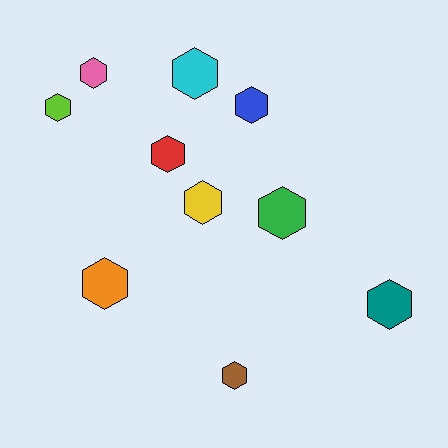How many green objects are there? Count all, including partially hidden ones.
There is 1 green object.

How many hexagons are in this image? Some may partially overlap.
There are 10 hexagons.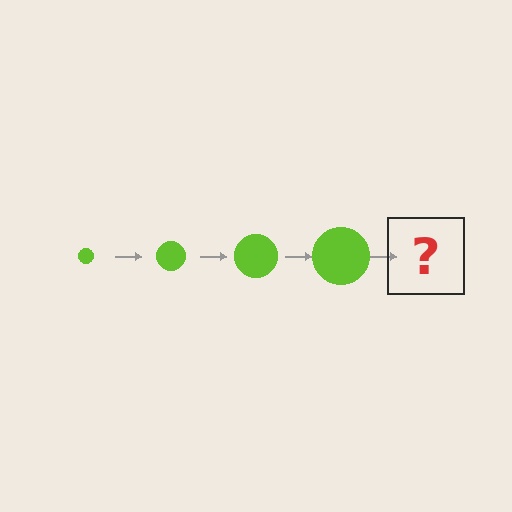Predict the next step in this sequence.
The next step is a lime circle, larger than the previous one.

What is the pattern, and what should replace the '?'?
The pattern is that the circle gets progressively larger each step. The '?' should be a lime circle, larger than the previous one.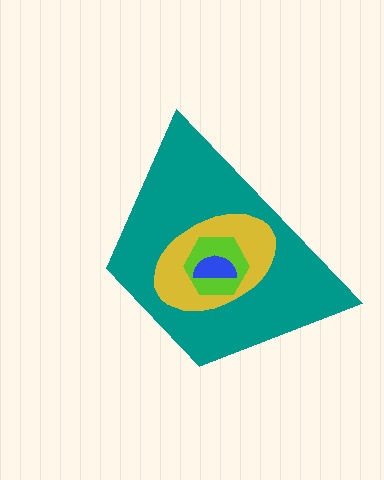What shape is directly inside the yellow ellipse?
The lime hexagon.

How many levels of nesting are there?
4.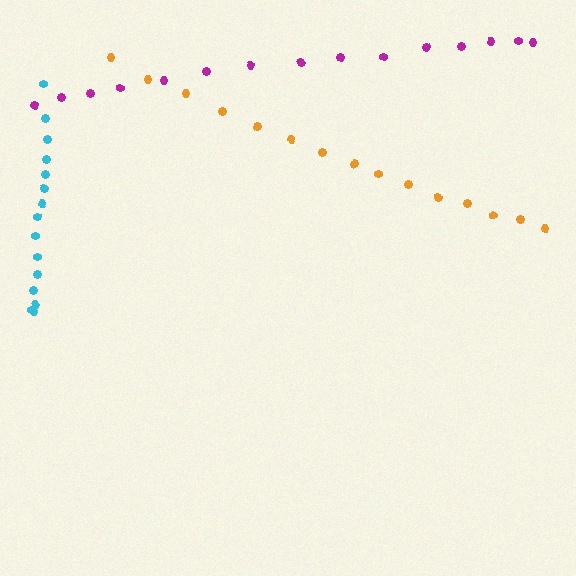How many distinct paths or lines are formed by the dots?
There are 3 distinct paths.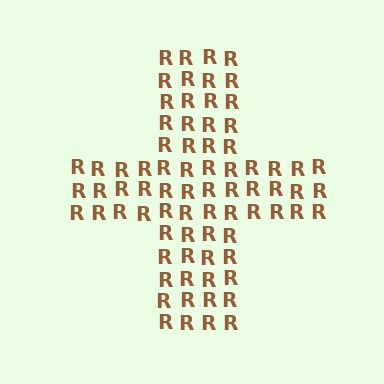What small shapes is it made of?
It is made of small letter R's.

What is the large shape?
The large shape is a cross.